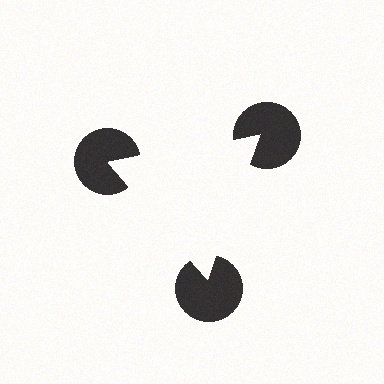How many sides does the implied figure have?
3 sides.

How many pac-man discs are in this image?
There are 3 — one at each vertex of the illusory triangle.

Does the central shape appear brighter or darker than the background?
It typically appears slightly brighter than the background, even though no actual brightness change is drawn.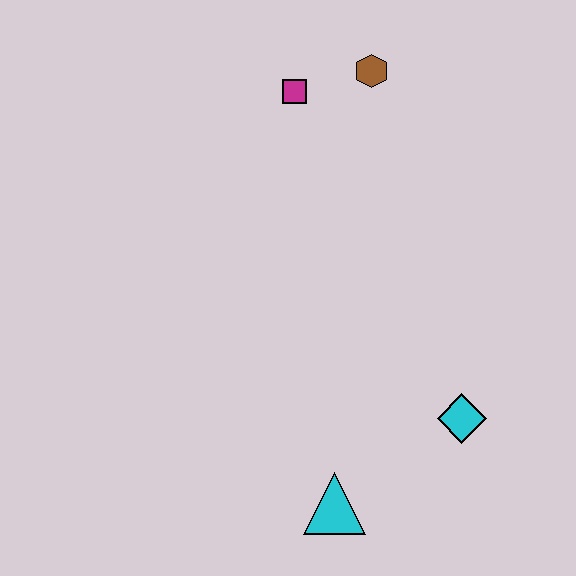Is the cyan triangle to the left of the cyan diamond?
Yes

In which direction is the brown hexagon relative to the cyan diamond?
The brown hexagon is above the cyan diamond.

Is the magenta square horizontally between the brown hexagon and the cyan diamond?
No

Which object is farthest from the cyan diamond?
The magenta square is farthest from the cyan diamond.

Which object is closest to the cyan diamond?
The cyan triangle is closest to the cyan diamond.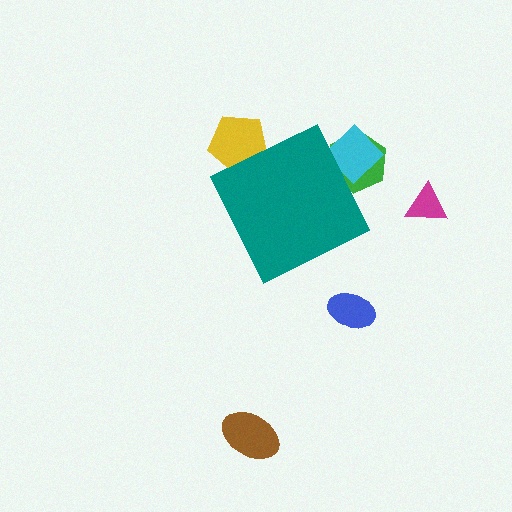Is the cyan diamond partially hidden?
Yes, the cyan diamond is partially hidden behind the teal diamond.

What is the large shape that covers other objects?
A teal diamond.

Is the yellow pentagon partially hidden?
Yes, the yellow pentagon is partially hidden behind the teal diamond.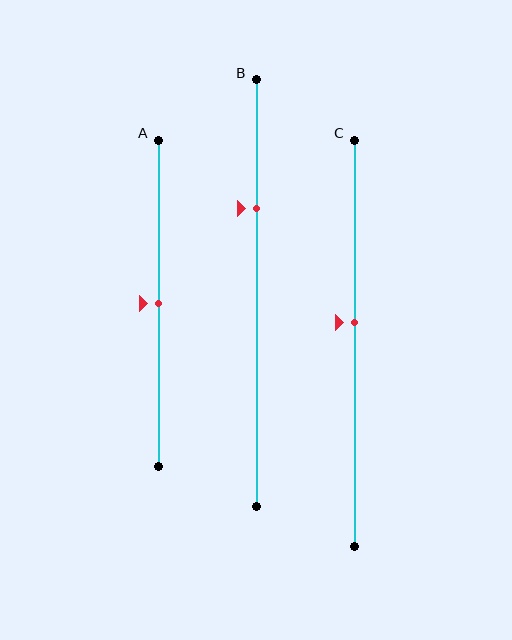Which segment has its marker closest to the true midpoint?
Segment A has its marker closest to the true midpoint.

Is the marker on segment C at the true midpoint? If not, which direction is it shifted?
No, the marker on segment C is shifted upward by about 5% of the segment length.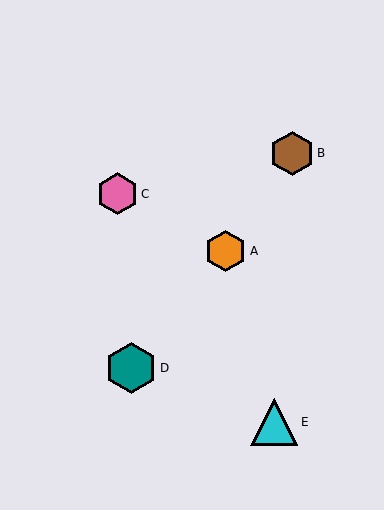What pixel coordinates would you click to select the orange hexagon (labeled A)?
Click at (226, 251) to select the orange hexagon A.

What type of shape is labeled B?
Shape B is a brown hexagon.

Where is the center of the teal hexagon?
The center of the teal hexagon is at (131, 368).